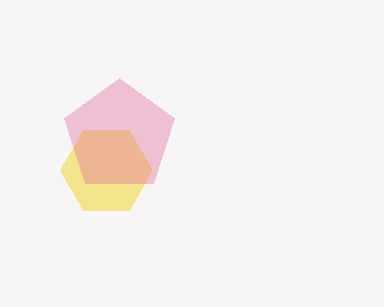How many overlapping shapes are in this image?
There are 2 overlapping shapes in the image.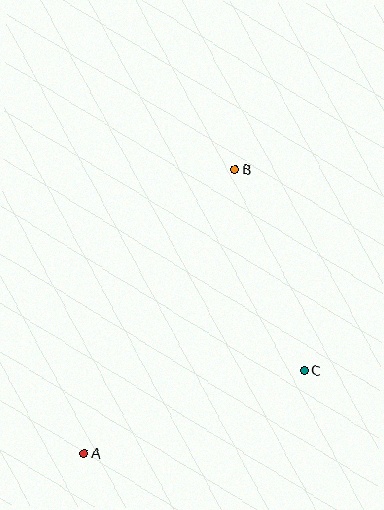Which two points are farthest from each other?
Points A and B are farthest from each other.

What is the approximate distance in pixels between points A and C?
The distance between A and C is approximately 235 pixels.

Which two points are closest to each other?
Points B and C are closest to each other.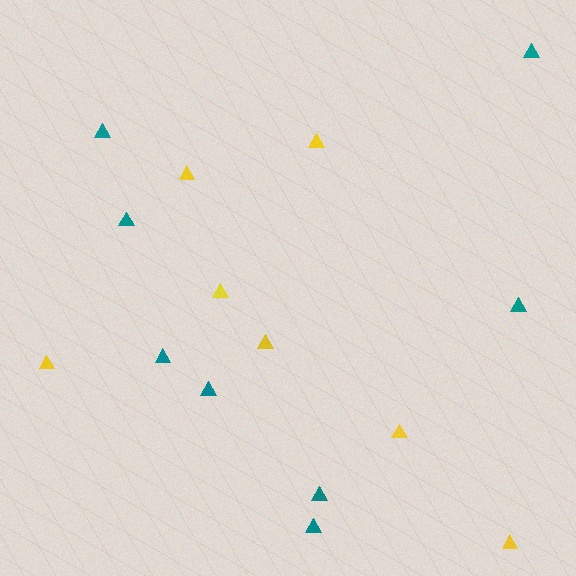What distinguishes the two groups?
There are 2 groups: one group of teal triangles (8) and one group of yellow triangles (7).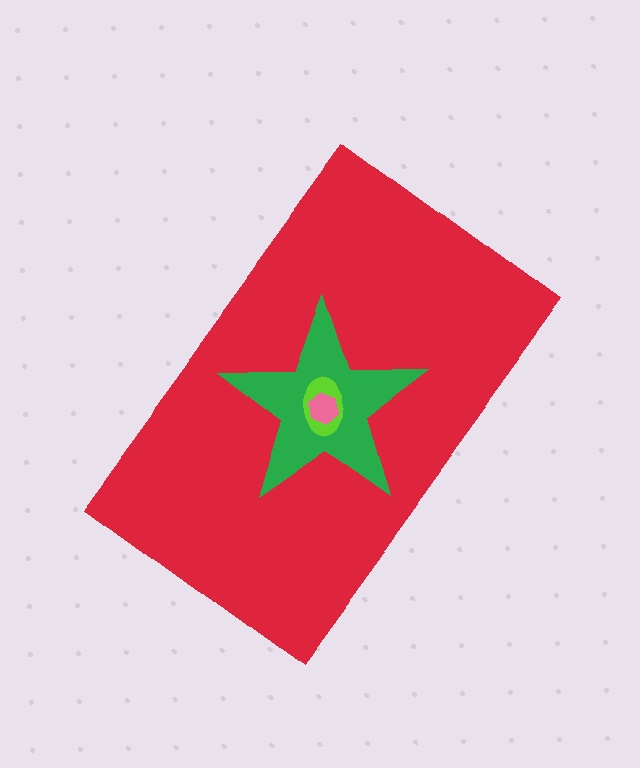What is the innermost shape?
The pink hexagon.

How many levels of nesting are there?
4.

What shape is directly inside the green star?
The lime ellipse.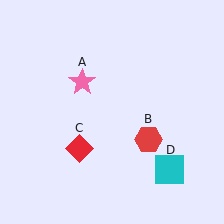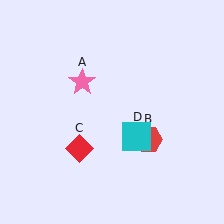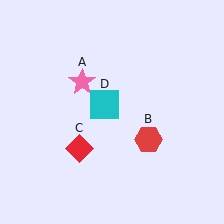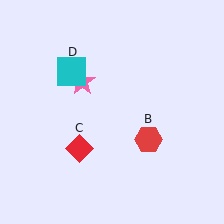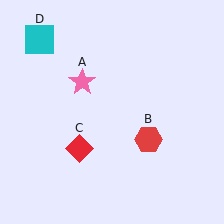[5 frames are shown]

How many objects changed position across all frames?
1 object changed position: cyan square (object D).